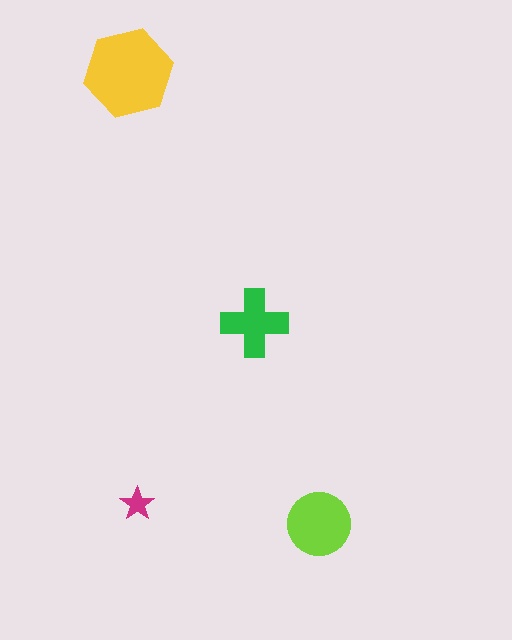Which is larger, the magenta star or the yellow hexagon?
The yellow hexagon.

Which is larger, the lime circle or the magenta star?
The lime circle.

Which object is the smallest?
The magenta star.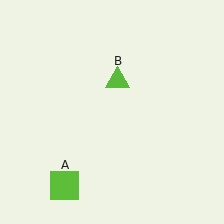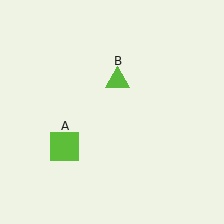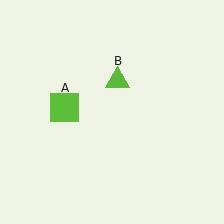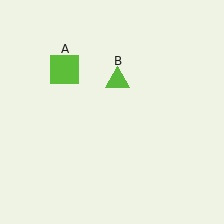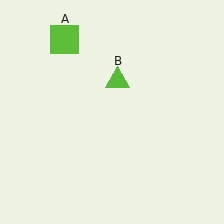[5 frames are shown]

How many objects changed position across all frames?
1 object changed position: lime square (object A).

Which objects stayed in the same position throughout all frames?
Lime triangle (object B) remained stationary.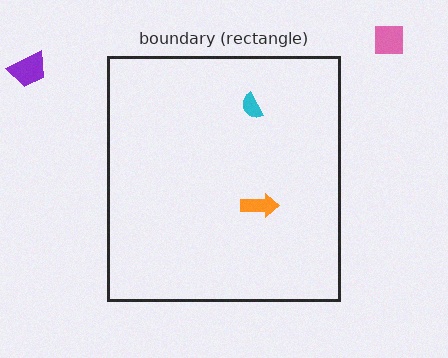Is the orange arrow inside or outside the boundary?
Inside.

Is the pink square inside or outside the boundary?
Outside.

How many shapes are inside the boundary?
2 inside, 2 outside.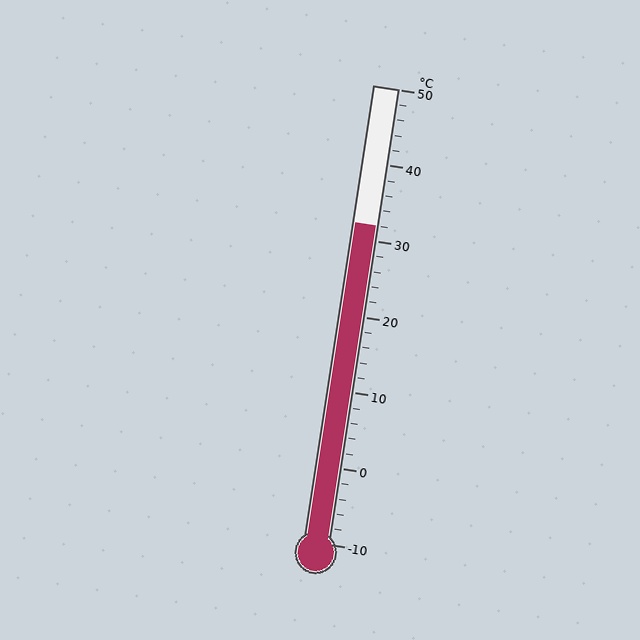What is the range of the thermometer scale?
The thermometer scale ranges from -10°C to 50°C.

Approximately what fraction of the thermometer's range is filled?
The thermometer is filled to approximately 70% of its range.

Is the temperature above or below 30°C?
The temperature is above 30°C.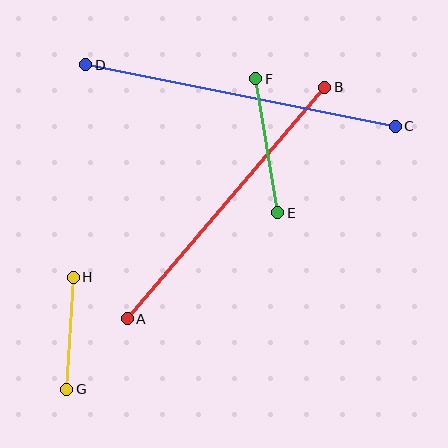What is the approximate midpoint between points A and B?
The midpoint is at approximately (226, 203) pixels.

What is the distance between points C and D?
The distance is approximately 316 pixels.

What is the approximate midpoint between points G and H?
The midpoint is at approximately (70, 333) pixels.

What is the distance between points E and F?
The distance is approximately 136 pixels.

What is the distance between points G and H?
The distance is approximately 112 pixels.